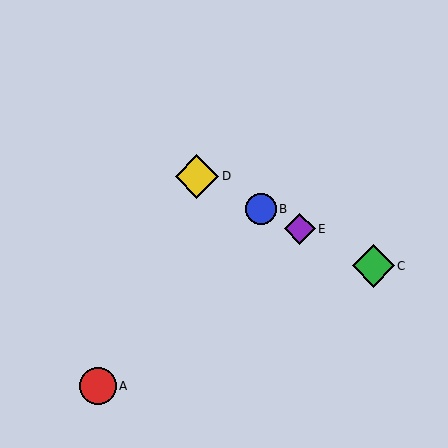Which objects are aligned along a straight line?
Objects B, C, D, E are aligned along a straight line.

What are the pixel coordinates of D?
Object D is at (197, 176).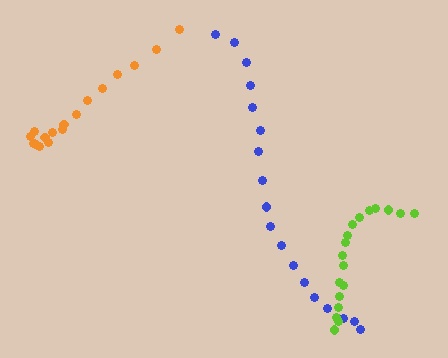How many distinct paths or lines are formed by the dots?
There are 3 distinct paths.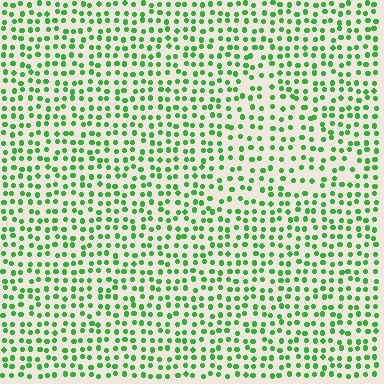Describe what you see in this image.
The image contains small green elements arranged at two different densities. A triangle-shaped region is visible where the elements are less densely packed than the surrounding area.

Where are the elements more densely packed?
The elements are more densely packed outside the triangle boundary.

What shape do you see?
I see a triangle.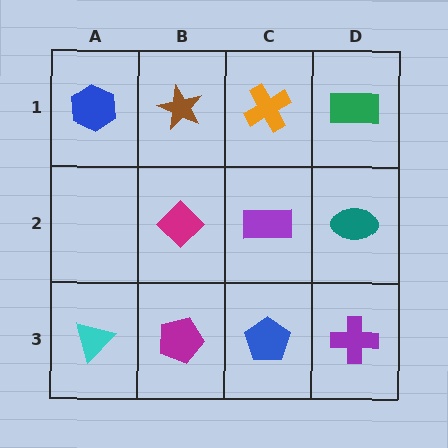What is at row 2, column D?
A teal ellipse.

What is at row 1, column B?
A brown star.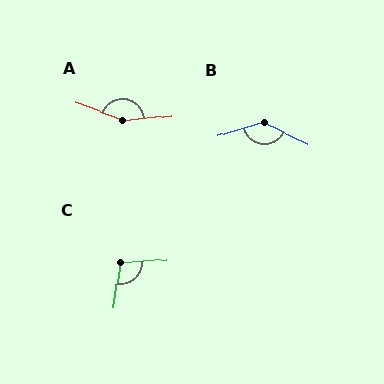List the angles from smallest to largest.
C (102°), B (137°), A (155°).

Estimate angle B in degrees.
Approximately 137 degrees.